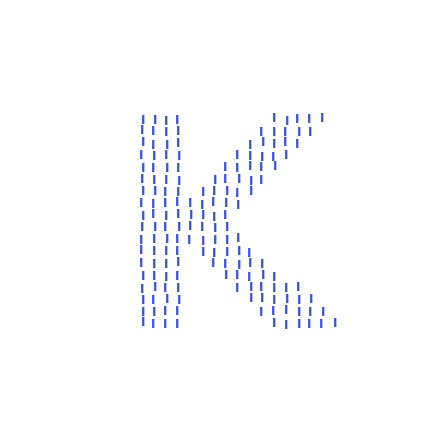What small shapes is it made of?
It is made of small letter I's.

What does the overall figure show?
The overall figure shows the letter K.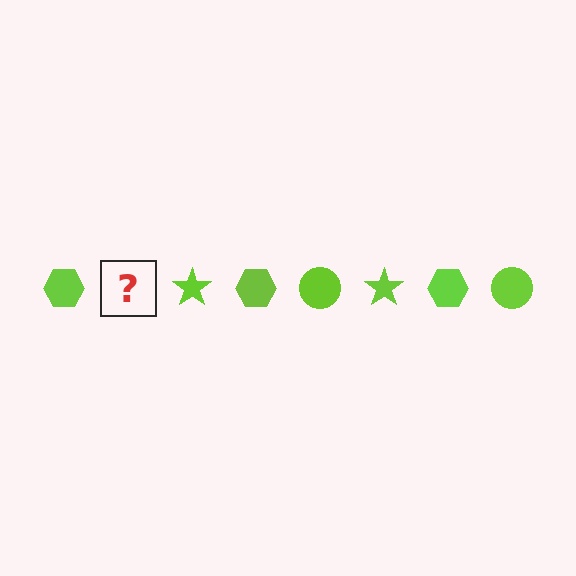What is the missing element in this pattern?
The missing element is a lime circle.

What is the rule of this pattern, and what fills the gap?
The rule is that the pattern cycles through hexagon, circle, star shapes in lime. The gap should be filled with a lime circle.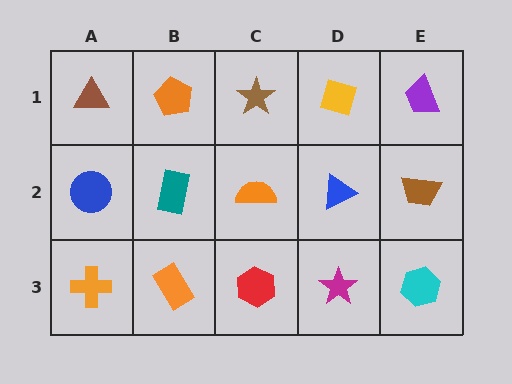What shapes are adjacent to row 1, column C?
An orange semicircle (row 2, column C), an orange pentagon (row 1, column B), a yellow diamond (row 1, column D).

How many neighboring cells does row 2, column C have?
4.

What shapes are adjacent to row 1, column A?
A blue circle (row 2, column A), an orange pentagon (row 1, column B).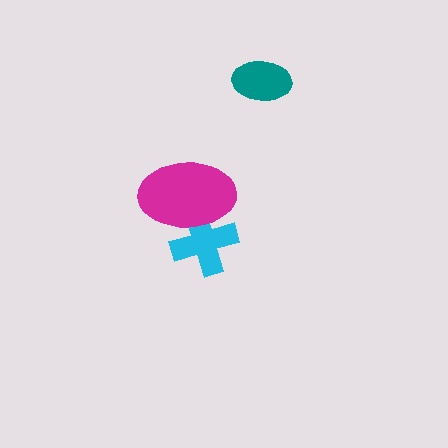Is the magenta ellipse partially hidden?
No, no other shape covers it.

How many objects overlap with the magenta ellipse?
1 object overlaps with the magenta ellipse.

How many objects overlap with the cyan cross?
1 object overlaps with the cyan cross.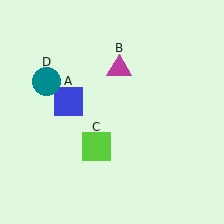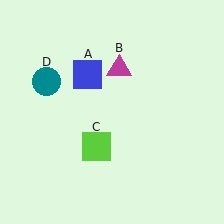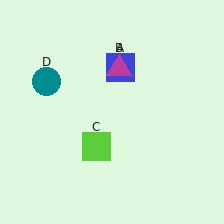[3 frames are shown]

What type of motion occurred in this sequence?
The blue square (object A) rotated clockwise around the center of the scene.